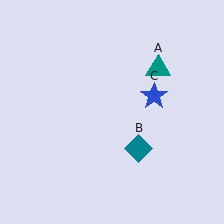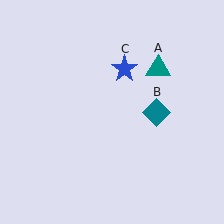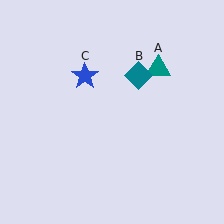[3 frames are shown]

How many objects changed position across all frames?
2 objects changed position: teal diamond (object B), blue star (object C).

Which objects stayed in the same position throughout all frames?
Teal triangle (object A) remained stationary.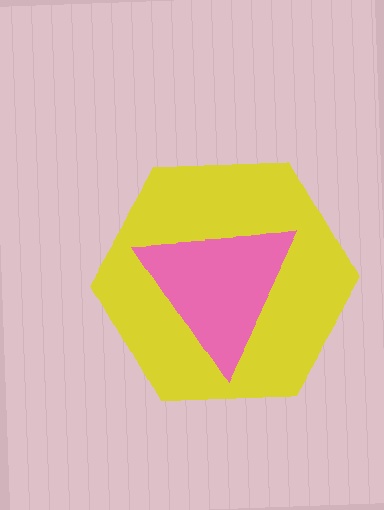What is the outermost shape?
The yellow hexagon.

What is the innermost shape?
The pink triangle.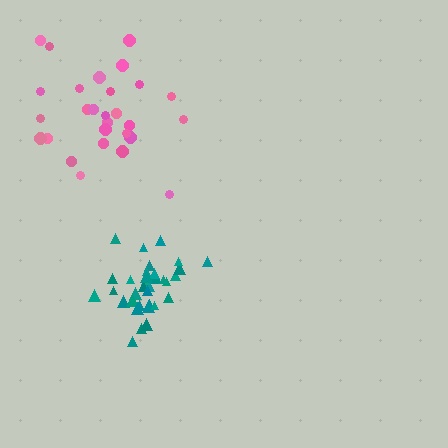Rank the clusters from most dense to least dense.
teal, pink.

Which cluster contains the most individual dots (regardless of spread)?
Teal (34).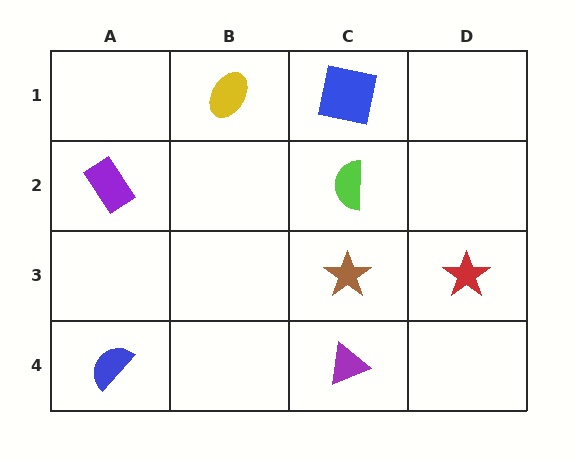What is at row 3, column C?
A brown star.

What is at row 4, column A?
A blue semicircle.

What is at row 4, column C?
A purple triangle.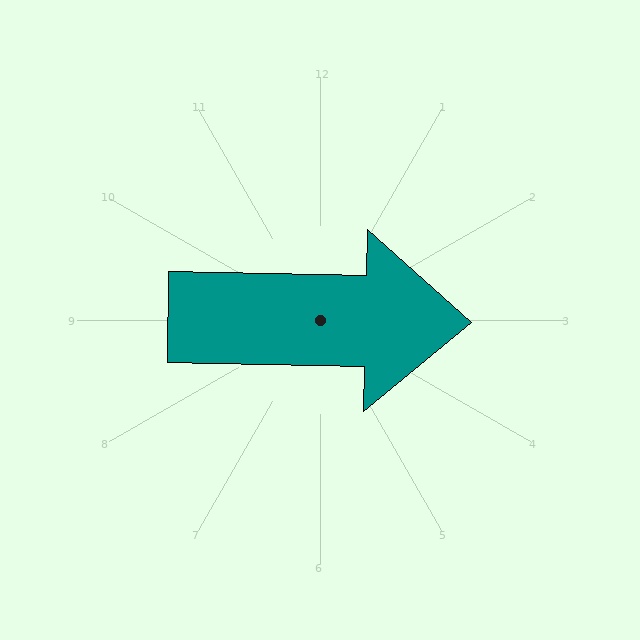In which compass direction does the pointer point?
East.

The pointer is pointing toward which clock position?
Roughly 3 o'clock.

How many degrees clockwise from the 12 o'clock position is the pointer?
Approximately 91 degrees.